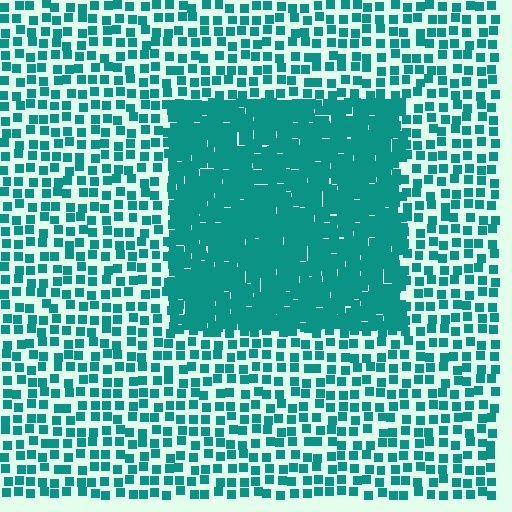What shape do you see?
I see a rectangle.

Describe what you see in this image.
The image contains small teal elements arranged at two different densities. A rectangle-shaped region is visible where the elements are more densely packed than the surrounding area.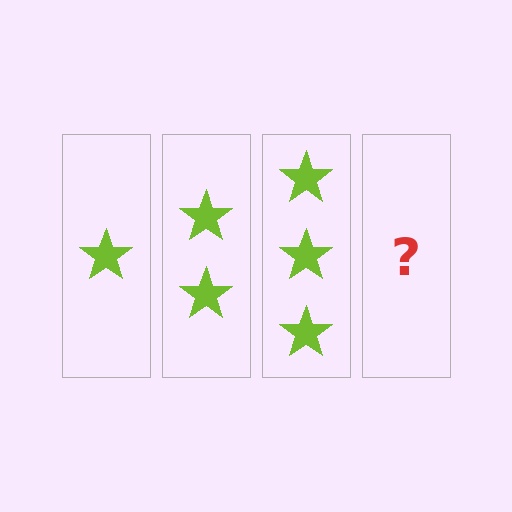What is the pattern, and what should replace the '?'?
The pattern is that each step adds one more star. The '?' should be 4 stars.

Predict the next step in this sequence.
The next step is 4 stars.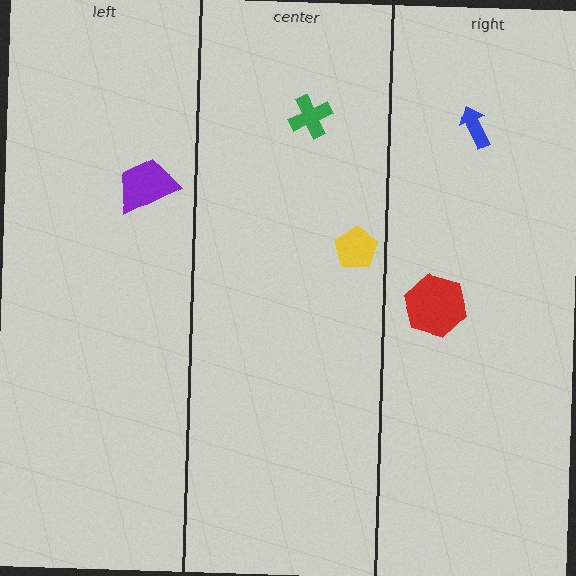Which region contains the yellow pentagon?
The center region.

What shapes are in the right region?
The blue arrow, the red hexagon.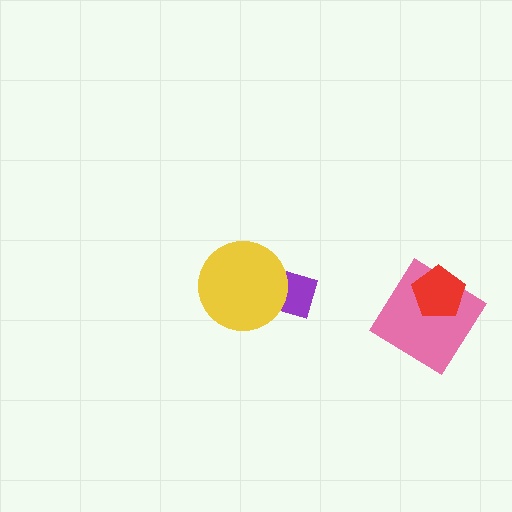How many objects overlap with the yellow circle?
1 object overlaps with the yellow circle.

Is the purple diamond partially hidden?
Yes, it is partially covered by another shape.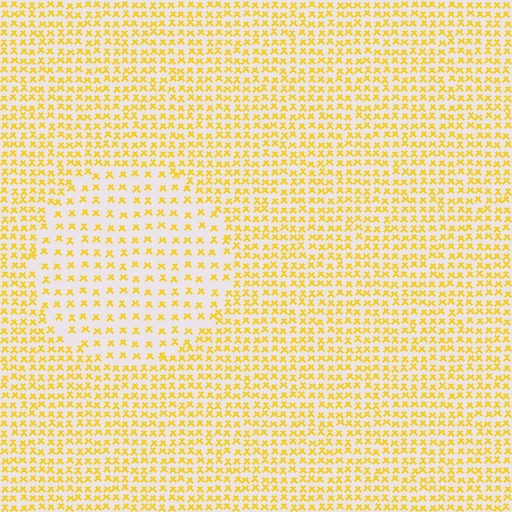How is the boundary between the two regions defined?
The boundary is defined by a change in element density (approximately 1.9x ratio). All elements are the same color, size, and shape.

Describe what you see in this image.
The image contains small yellow elements arranged at two different densities. A circle-shaped region is visible where the elements are less densely packed than the surrounding area.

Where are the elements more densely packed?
The elements are more densely packed outside the circle boundary.